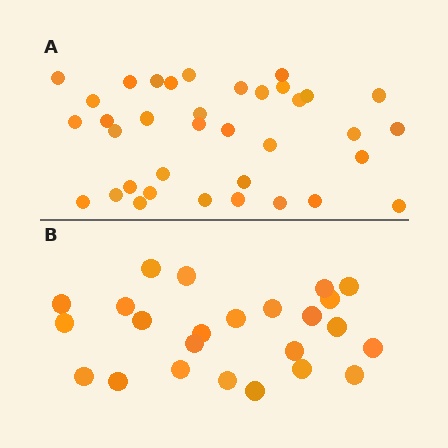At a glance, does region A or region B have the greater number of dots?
Region A (the top region) has more dots.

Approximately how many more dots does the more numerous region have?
Region A has roughly 12 or so more dots than region B.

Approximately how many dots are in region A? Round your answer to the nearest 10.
About 40 dots. (The exact count is 36, which rounds to 40.)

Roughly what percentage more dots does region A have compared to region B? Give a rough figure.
About 50% more.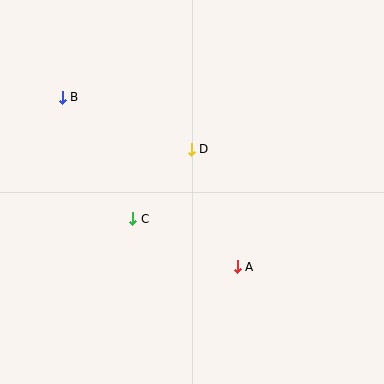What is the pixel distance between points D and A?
The distance between D and A is 126 pixels.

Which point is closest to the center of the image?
Point D at (191, 149) is closest to the center.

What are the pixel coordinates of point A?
Point A is at (237, 267).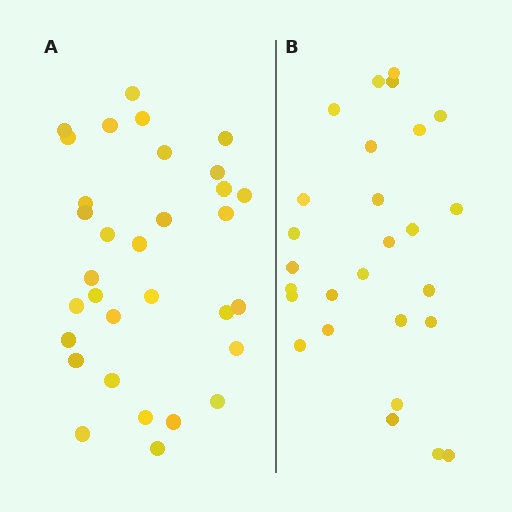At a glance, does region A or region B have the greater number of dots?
Region A (the left region) has more dots.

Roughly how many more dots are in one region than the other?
Region A has about 5 more dots than region B.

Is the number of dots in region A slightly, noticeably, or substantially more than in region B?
Region A has only slightly more — the two regions are fairly close. The ratio is roughly 1.2 to 1.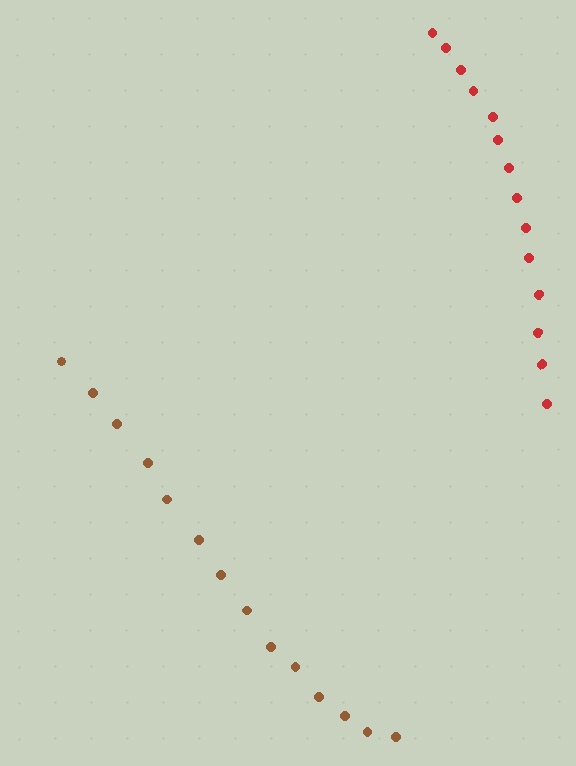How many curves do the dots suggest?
There are 2 distinct paths.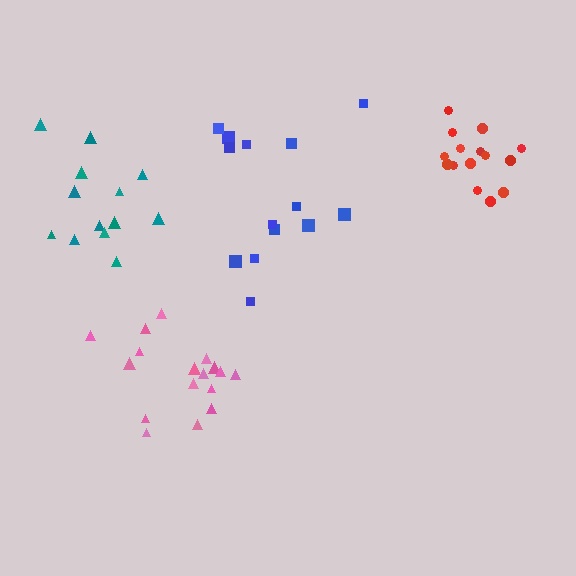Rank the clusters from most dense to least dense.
red, pink, teal, blue.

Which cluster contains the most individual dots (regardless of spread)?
Pink (17).